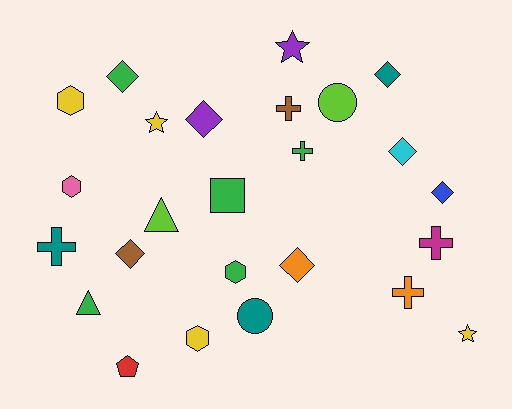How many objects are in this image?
There are 25 objects.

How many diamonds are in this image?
There are 7 diamonds.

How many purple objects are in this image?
There are 2 purple objects.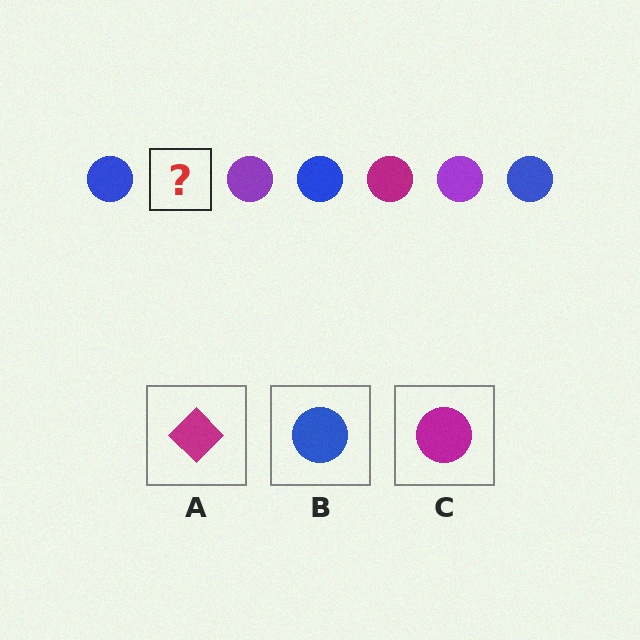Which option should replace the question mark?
Option C.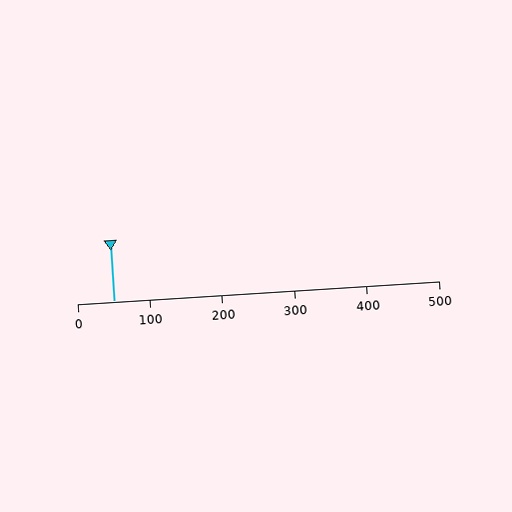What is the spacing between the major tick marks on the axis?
The major ticks are spaced 100 apart.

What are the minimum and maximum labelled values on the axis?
The axis runs from 0 to 500.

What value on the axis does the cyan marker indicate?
The marker indicates approximately 50.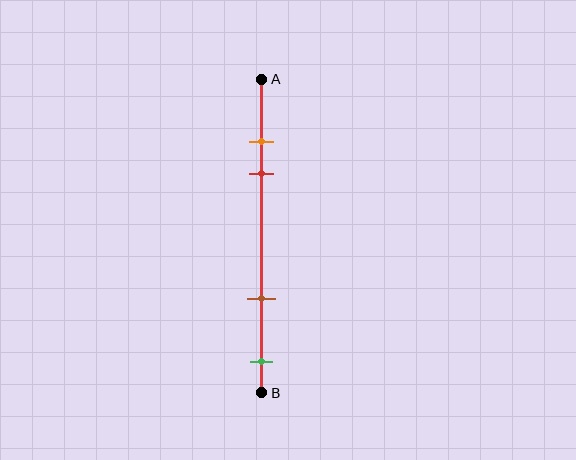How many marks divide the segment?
There are 4 marks dividing the segment.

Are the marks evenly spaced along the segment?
No, the marks are not evenly spaced.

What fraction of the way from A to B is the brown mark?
The brown mark is approximately 70% (0.7) of the way from A to B.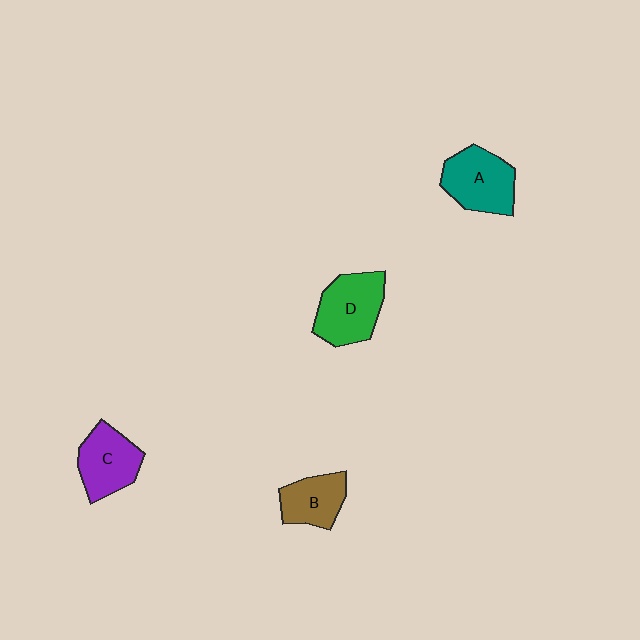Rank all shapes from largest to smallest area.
From largest to smallest: D (green), A (teal), C (purple), B (brown).